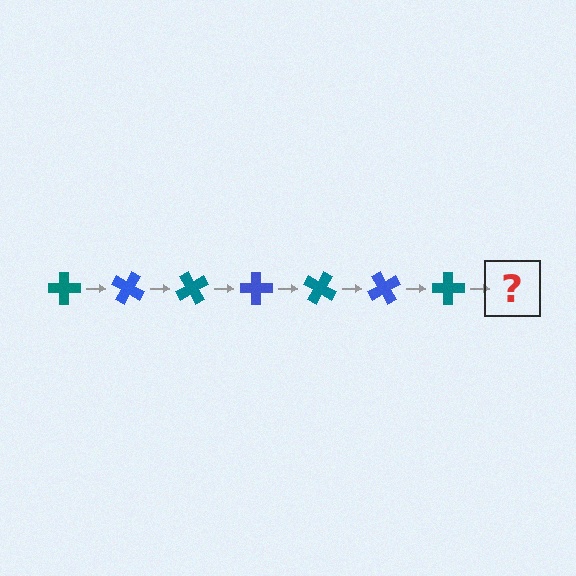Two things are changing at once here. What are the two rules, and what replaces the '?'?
The two rules are that it rotates 30 degrees each step and the color cycles through teal and blue. The '?' should be a blue cross, rotated 210 degrees from the start.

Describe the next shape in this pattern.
It should be a blue cross, rotated 210 degrees from the start.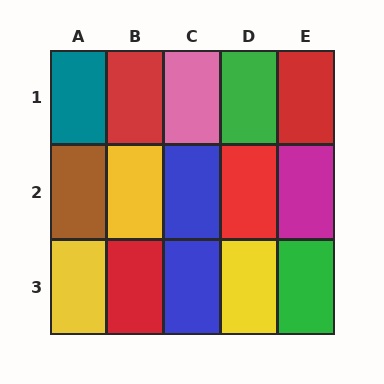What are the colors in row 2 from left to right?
Brown, yellow, blue, red, magenta.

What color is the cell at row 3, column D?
Yellow.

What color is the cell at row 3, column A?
Yellow.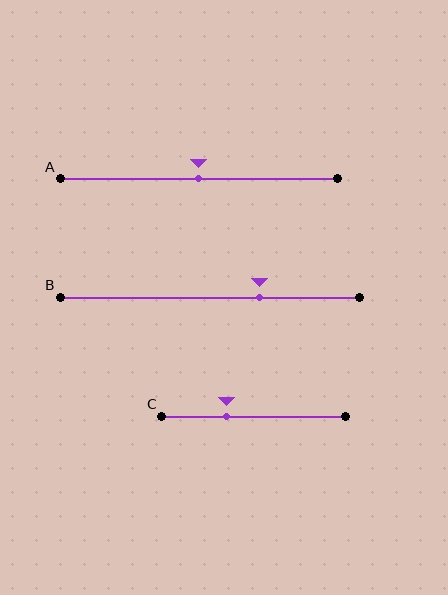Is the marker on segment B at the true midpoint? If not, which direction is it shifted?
No, the marker on segment B is shifted to the right by about 17% of the segment length.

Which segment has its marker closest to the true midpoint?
Segment A has its marker closest to the true midpoint.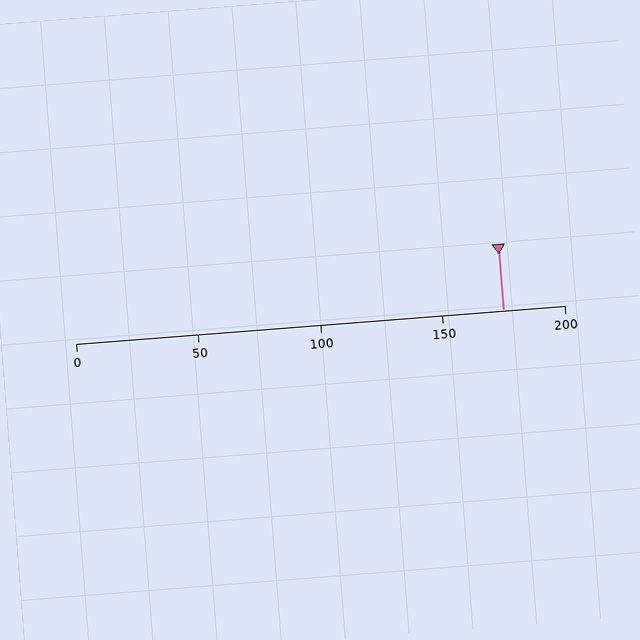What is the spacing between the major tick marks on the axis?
The major ticks are spaced 50 apart.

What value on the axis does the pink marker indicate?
The marker indicates approximately 175.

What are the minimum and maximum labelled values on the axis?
The axis runs from 0 to 200.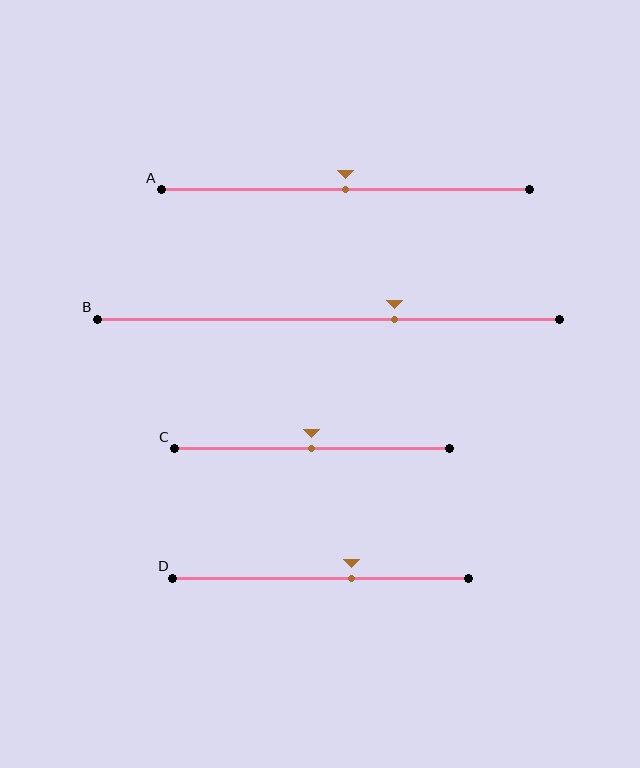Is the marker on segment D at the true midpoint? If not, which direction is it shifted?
No, the marker on segment D is shifted to the right by about 10% of the segment length.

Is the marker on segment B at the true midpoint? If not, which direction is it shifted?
No, the marker on segment B is shifted to the right by about 14% of the segment length.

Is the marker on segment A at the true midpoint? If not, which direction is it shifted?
Yes, the marker on segment A is at the true midpoint.